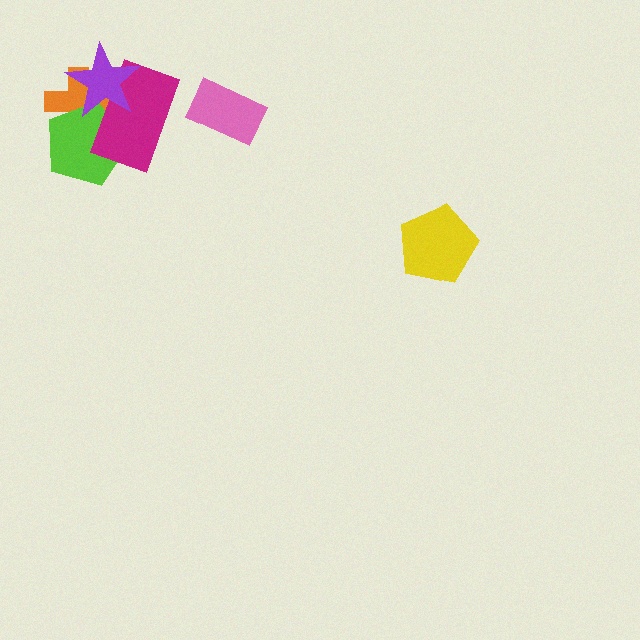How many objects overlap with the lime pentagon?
3 objects overlap with the lime pentagon.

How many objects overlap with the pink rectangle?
0 objects overlap with the pink rectangle.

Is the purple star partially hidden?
No, no other shape covers it.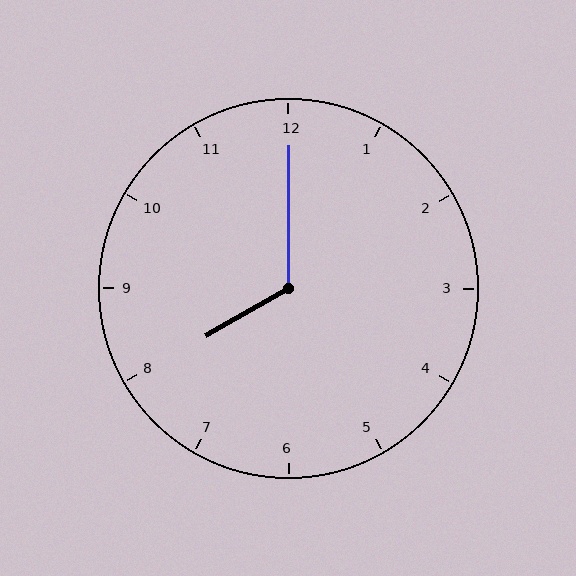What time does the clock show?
8:00.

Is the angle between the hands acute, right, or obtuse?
It is obtuse.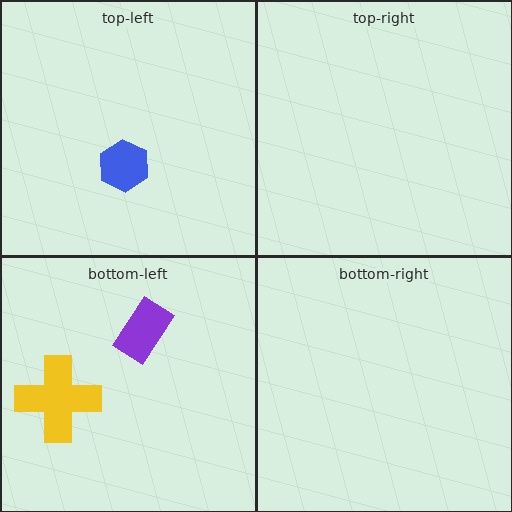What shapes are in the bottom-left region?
The yellow cross, the purple rectangle.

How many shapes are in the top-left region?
1.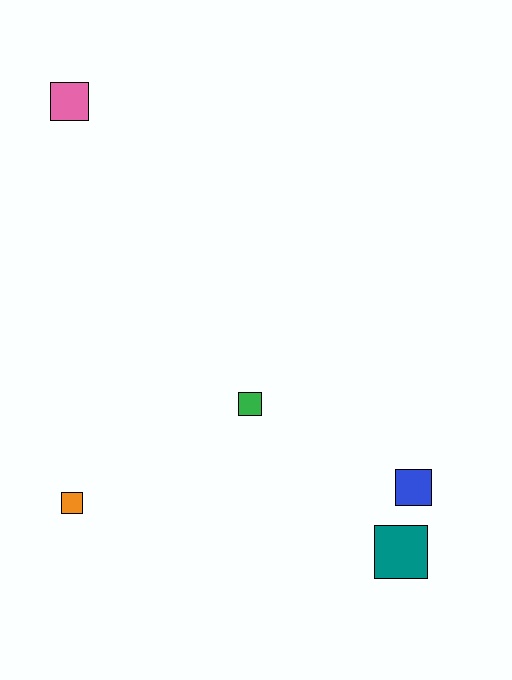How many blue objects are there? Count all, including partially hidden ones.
There is 1 blue object.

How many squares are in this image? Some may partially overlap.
There are 5 squares.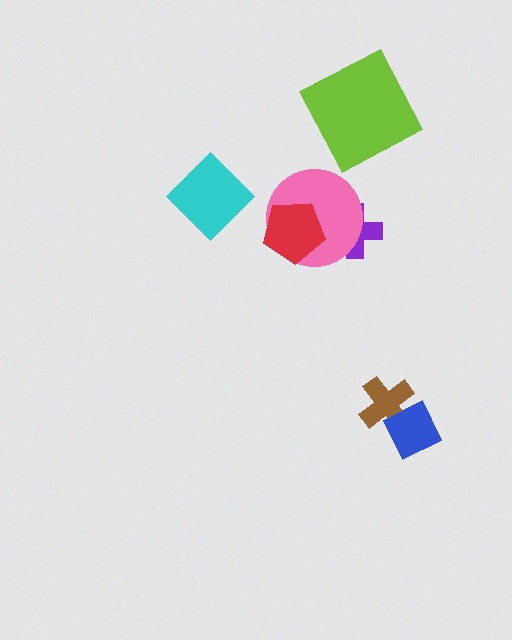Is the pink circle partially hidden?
Yes, it is partially covered by another shape.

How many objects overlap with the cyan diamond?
0 objects overlap with the cyan diamond.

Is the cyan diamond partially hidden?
No, no other shape covers it.